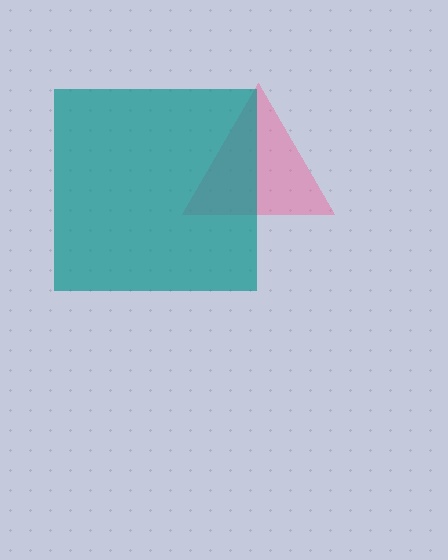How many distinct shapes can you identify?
There are 2 distinct shapes: a pink triangle, a teal square.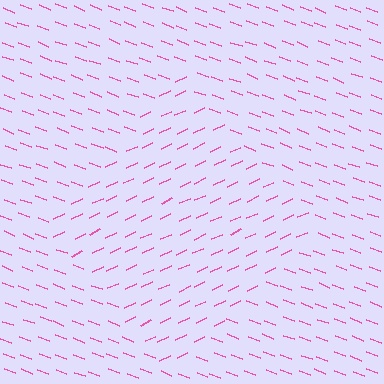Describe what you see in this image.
The image is filled with small pink line segments. A diamond region in the image has lines oriented differently from the surrounding lines, creating a visible texture boundary.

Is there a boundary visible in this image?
Yes, there is a texture boundary formed by a change in line orientation.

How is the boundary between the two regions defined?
The boundary is defined purely by a change in line orientation (approximately 45 degrees difference). All lines are the same color and thickness.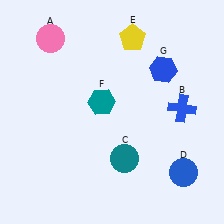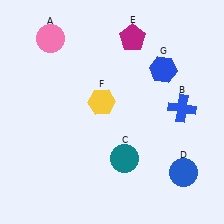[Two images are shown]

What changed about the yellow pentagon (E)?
In Image 1, E is yellow. In Image 2, it changed to magenta.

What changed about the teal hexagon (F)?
In Image 1, F is teal. In Image 2, it changed to yellow.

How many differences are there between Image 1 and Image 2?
There are 2 differences between the two images.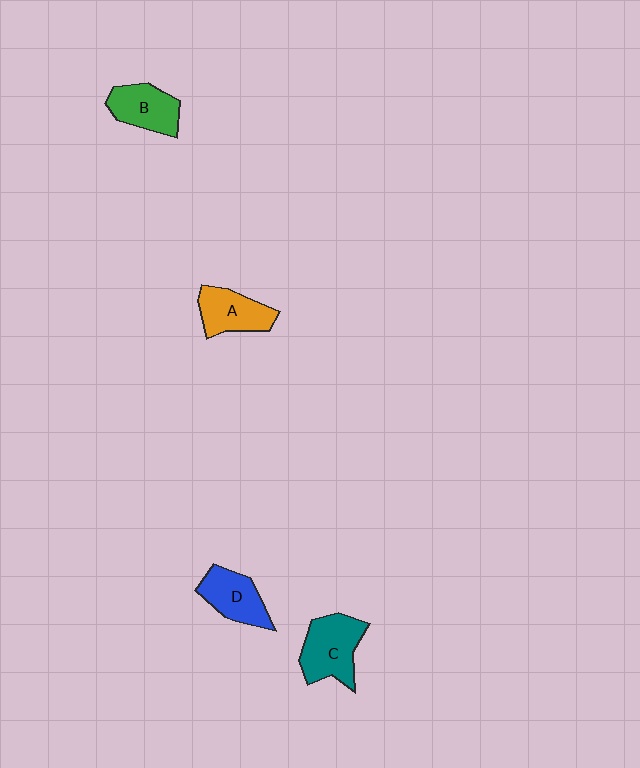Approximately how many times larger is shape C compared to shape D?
Approximately 1.3 times.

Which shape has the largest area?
Shape C (teal).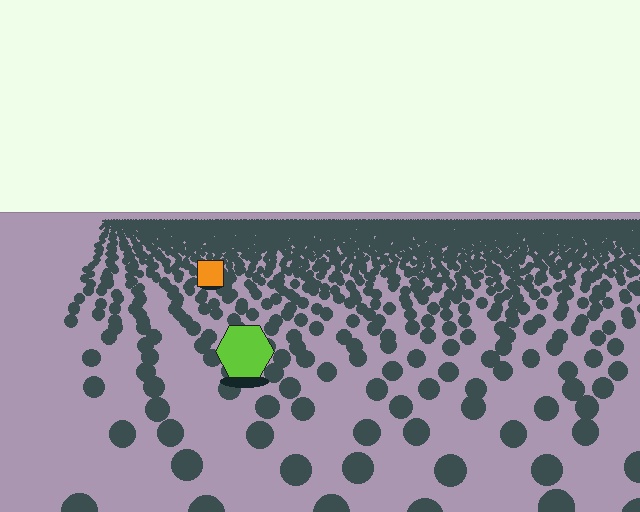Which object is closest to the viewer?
The lime hexagon is closest. The texture marks near it are larger and more spread out.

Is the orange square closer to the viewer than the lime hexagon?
No. The lime hexagon is closer — you can tell from the texture gradient: the ground texture is coarser near it.